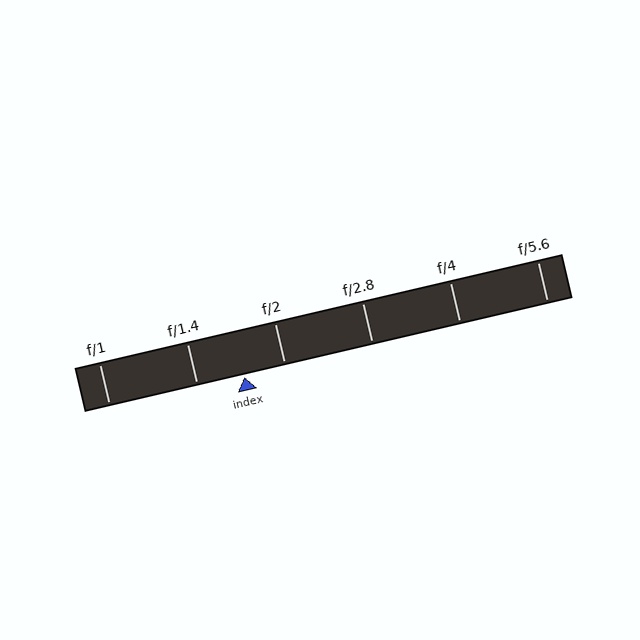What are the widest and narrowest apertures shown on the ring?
The widest aperture shown is f/1 and the narrowest is f/5.6.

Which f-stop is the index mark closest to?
The index mark is closest to f/2.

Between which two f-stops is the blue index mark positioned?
The index mark is between f/1.4 and f/2.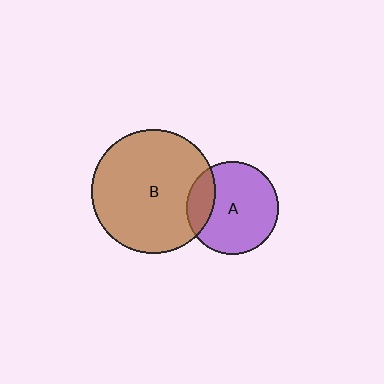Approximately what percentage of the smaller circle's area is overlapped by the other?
Approximately 20%.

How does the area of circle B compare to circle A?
Approximately 1.8 times.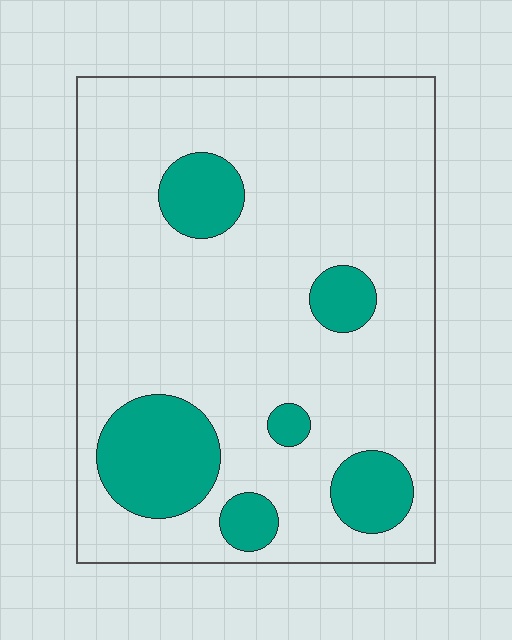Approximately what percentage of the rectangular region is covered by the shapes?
Approximately 20%.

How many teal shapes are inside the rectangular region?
6.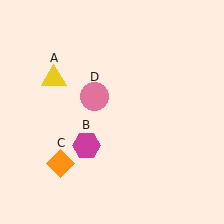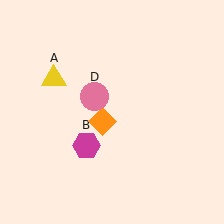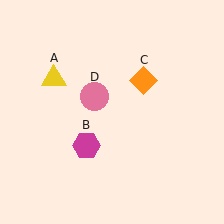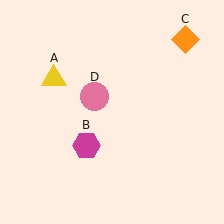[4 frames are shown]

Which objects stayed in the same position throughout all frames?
Yellow triangle (object A) and magenta hexagon (object B) and pink circle (object D) remained stationary.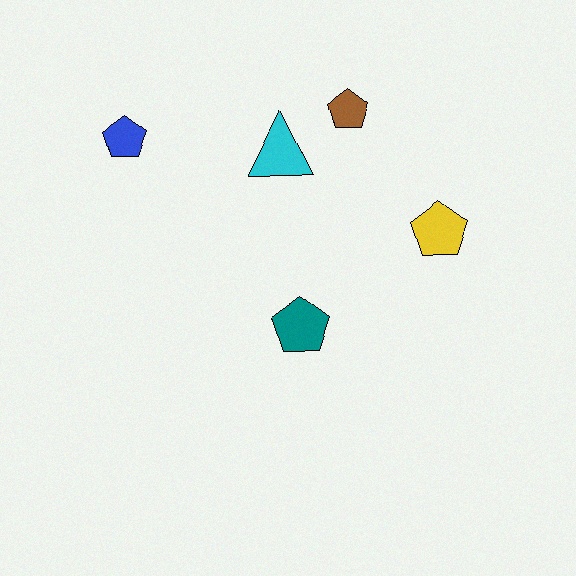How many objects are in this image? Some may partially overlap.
There are 5 objects.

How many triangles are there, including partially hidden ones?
There is 1 triangle.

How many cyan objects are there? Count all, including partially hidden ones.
There is 1 cyan object.